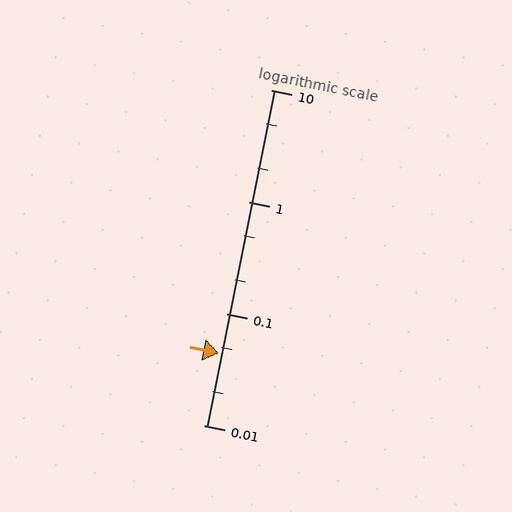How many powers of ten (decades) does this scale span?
The scale spans 3 decades, from 0.01 to 10.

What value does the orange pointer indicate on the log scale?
The pointer indicates approximately 0.044.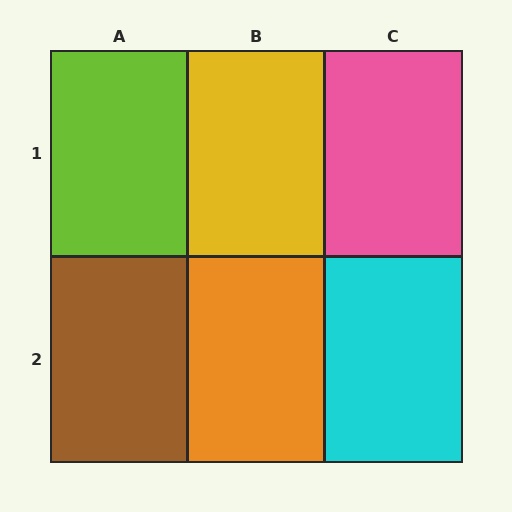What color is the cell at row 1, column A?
Lime.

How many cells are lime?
1 cell is lime.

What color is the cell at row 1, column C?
Pink.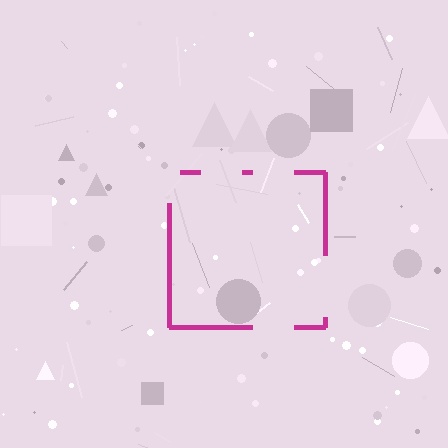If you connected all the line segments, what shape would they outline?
They would outline a square.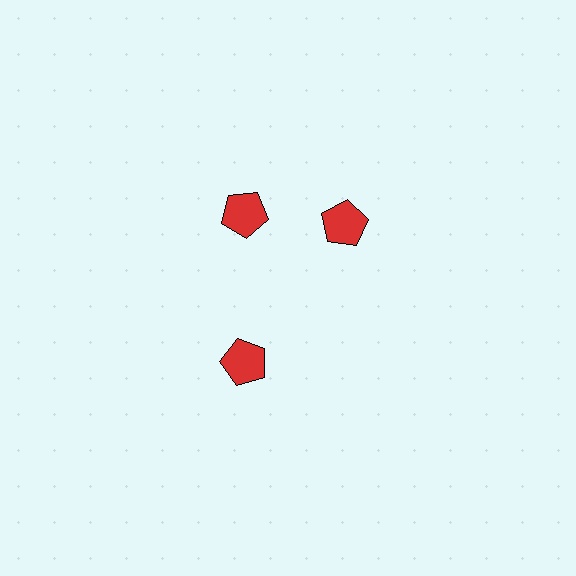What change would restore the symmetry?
The symmetry would be restored by rotating it back into even spacing with its neighbors so that all 3 pentagons sit at equal angles and equal distance from the center.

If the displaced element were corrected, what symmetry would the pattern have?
It would have 3-fold rotational symmetry — the pattern would map onto itself every 120 degrees.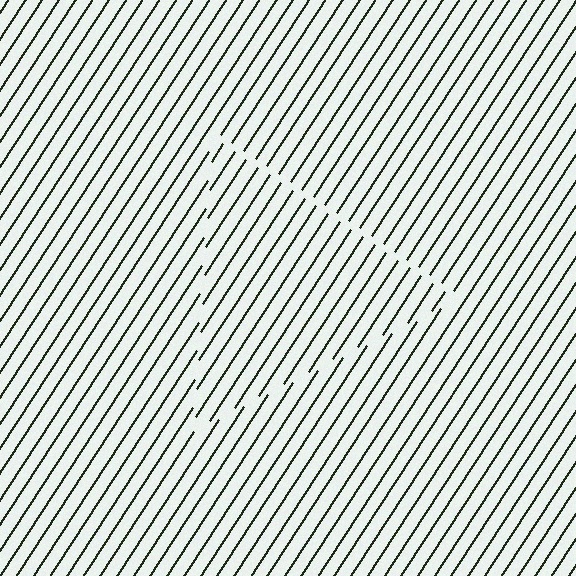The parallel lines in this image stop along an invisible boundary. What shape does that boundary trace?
An illusory triangle. The interior of the shape contains the same grating, shifted by half a period — the contour is defined by the phase discontinuity where line-ends from the inner and outer gratings abut.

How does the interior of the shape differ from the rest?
The interior of the shape contains the same grating, shifted by half a period — the contour is defined by the phase discontinuity where line-ends from the inner and outer gratings abut.